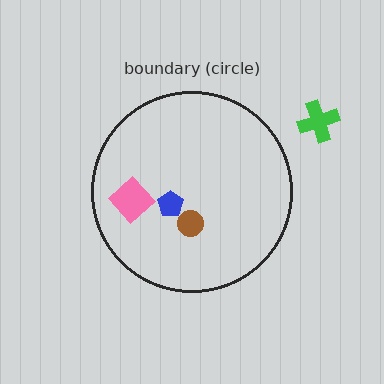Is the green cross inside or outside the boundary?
Outside.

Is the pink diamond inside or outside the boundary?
Inside.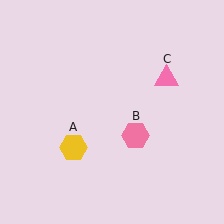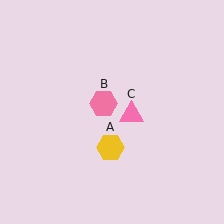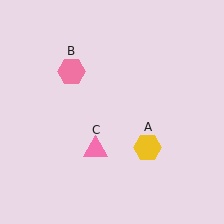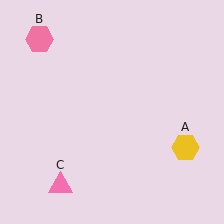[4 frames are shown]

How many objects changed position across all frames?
3 objects changed position: yellow hexagon (object A), pink hexagon (object B), pink triangle (object C).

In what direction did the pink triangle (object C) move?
The pink triangle (object C) moved down and to the left.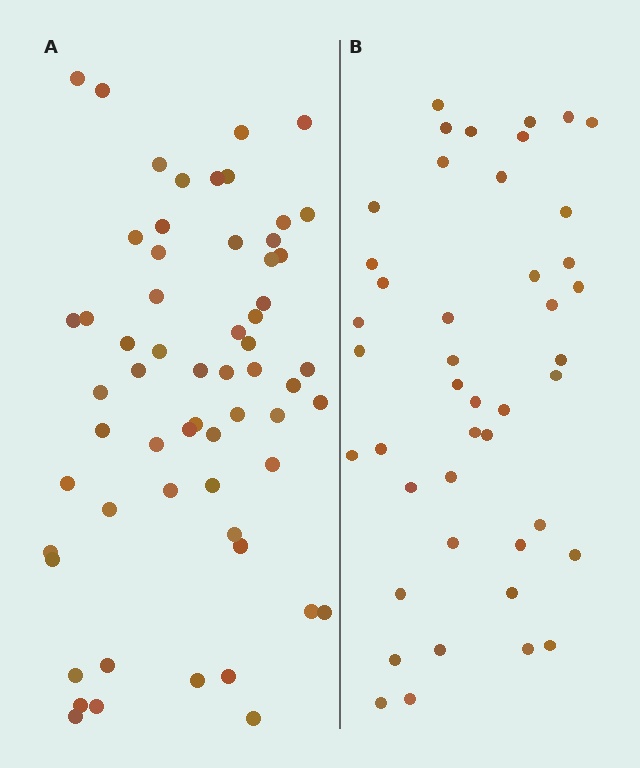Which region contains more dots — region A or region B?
Region A (the left region) has more dots.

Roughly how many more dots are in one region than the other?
Region A has approximately 15 more dots than region B.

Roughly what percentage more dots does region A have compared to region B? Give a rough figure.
About 35% more.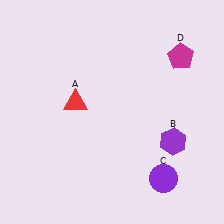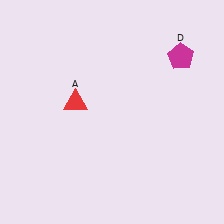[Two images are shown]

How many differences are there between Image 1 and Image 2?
There are 2 differences between the two images.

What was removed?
The purple hexagon (B), the purple circle (C) were removed in Image 2.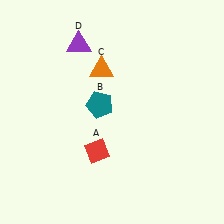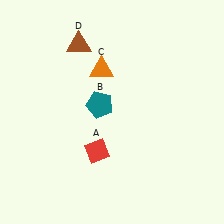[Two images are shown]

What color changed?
The triangle (D) changed from purple in Image 1 to brown in Image 2.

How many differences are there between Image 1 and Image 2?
There is 1 difference between the two images.